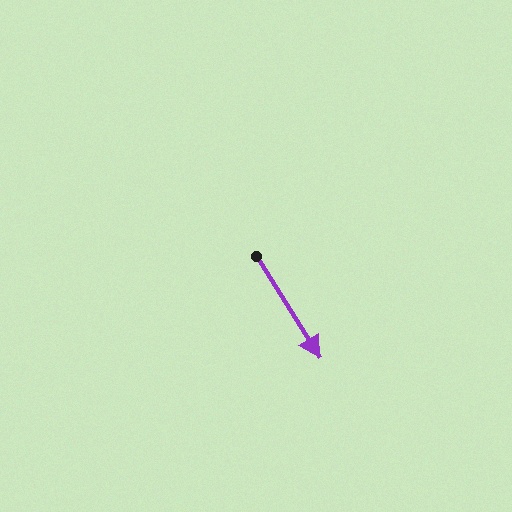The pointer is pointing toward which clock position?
Roughly 5 o'clock.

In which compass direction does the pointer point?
Southeast.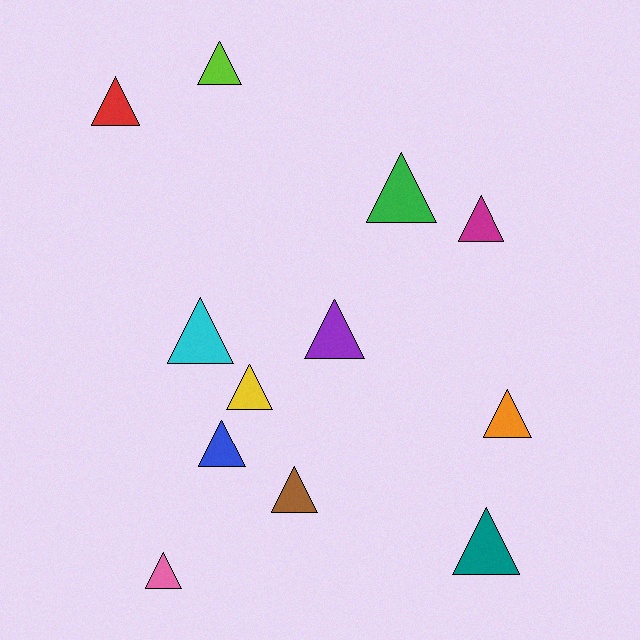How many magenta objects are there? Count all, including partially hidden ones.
There is 1 magenta object.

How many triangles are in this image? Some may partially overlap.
There are 12 triangles.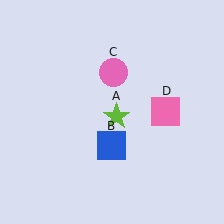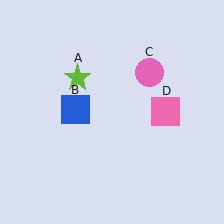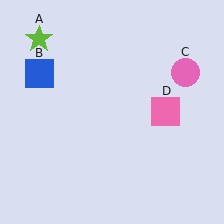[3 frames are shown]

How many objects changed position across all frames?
3 objects changed position: lime star (object A), blue square (object B), pink circle (object C).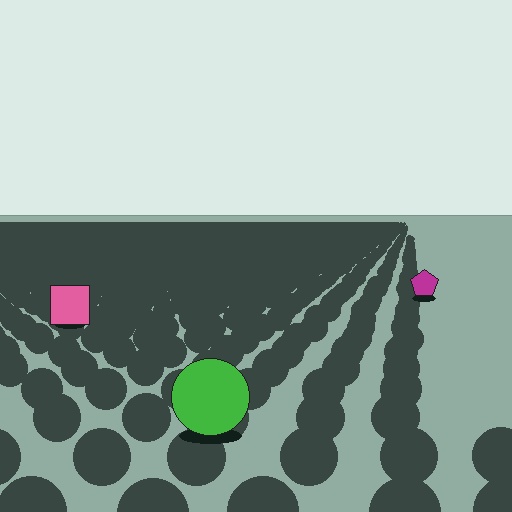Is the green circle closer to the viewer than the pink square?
Yes. The green circle is closer — you can tell from the texture gradient: the ground texture is coarser near it.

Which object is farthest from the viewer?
The magenta pentagon is farthest from the viewer. It appears smaller and the ground texture around it is denser.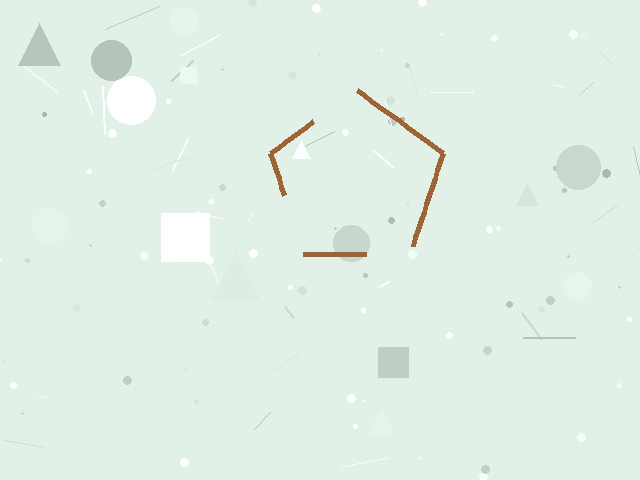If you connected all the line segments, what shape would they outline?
They would outline a pentagon.